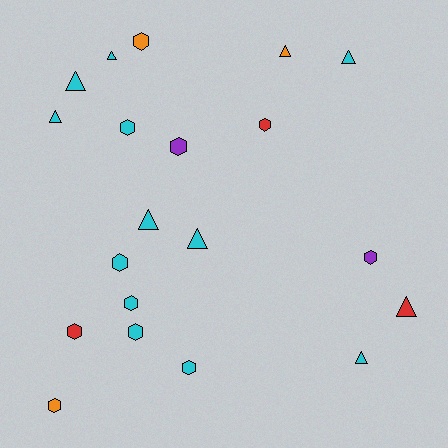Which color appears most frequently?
Cyan, with 12 objects.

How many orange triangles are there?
There is 1 orange triangle.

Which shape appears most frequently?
Hexagon, with 11 objects.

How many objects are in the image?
There are 20 objects.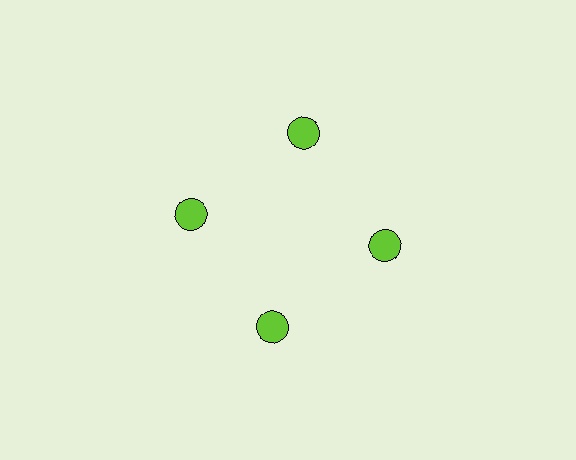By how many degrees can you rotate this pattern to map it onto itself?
The pattern maps onto itself every 90 degrees of rotation.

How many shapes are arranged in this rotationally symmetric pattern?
There are 4 shapes, arranged in 4 groups of 1.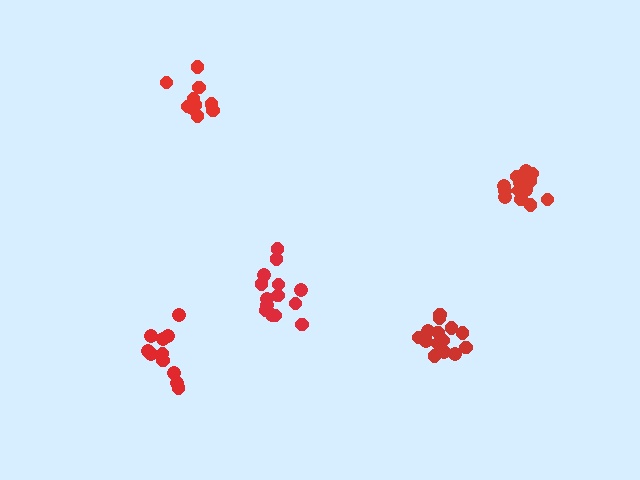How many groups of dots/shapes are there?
There are 5 groups.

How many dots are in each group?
Group 1: 12 dots, Group 2: 14 dots, Group 3: 11 dots, Group 4: 16 dots, Group 5: 14 dots (67 total).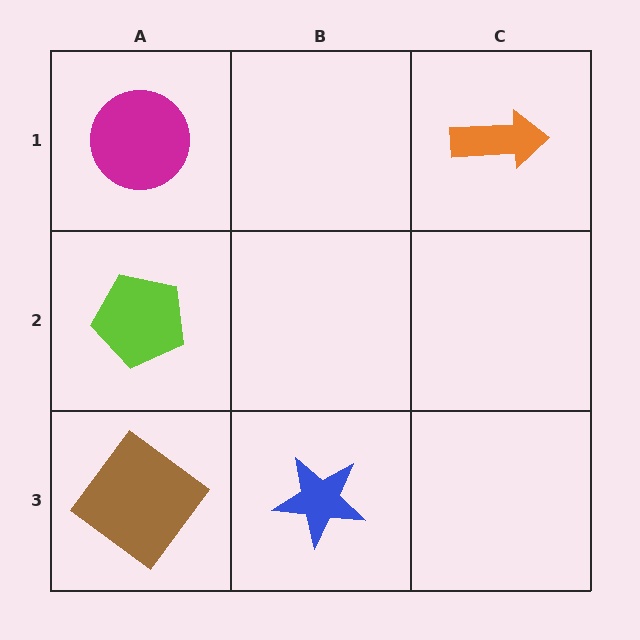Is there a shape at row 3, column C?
No, that cell is empty.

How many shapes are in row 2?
1 shape.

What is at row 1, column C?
An orange arrow.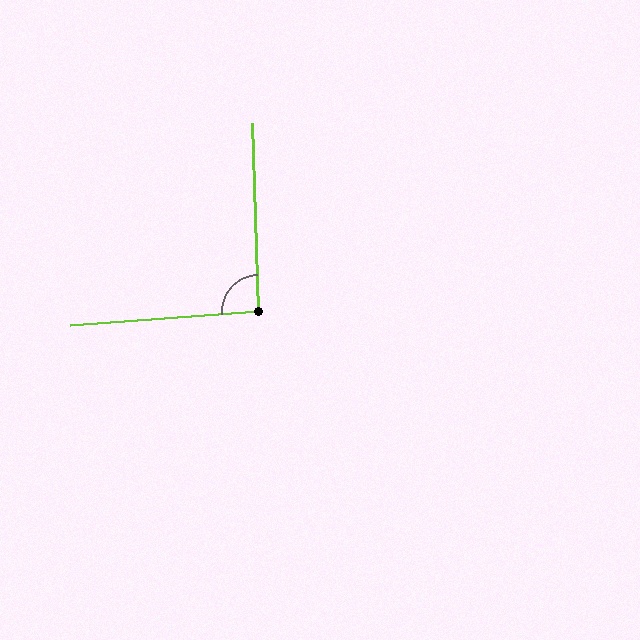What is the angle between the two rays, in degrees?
Approximately 92 degrees.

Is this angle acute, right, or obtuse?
It is approximately a right angle.